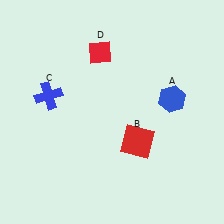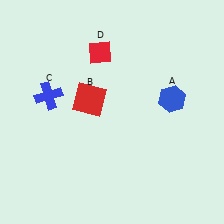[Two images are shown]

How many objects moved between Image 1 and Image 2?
1 object moved between the two images.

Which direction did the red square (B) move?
The red square (B) moved left.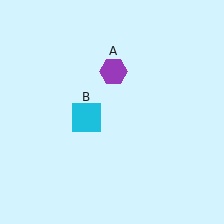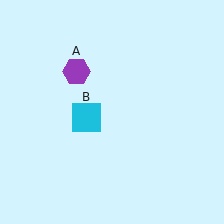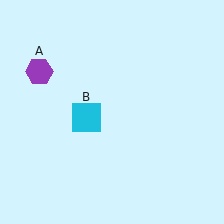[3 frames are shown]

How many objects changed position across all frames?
1 object changed position: purple hexagon (object A).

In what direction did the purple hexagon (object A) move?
The purple hexagon (object A) moved left.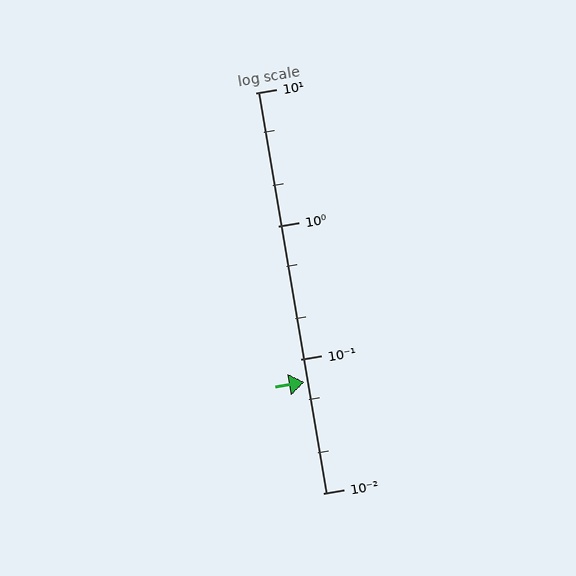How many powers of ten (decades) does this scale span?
The scale spans 3 decades, from 0.01 to 10.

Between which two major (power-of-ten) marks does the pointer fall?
The pointer is between 0.01 and 0.1.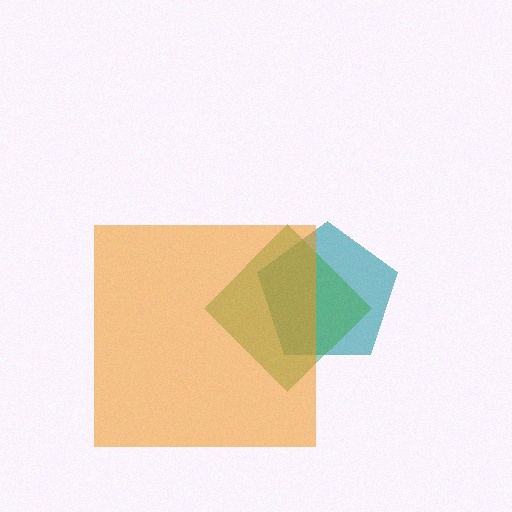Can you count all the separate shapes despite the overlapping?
Yes, there are 3 separate shapes.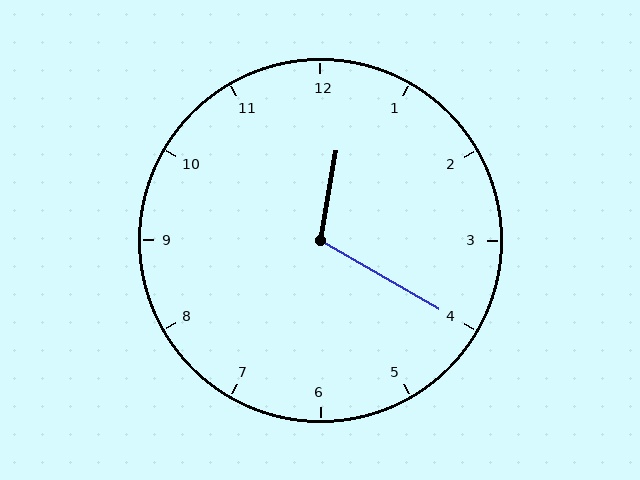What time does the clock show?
12:20.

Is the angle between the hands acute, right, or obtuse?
It is obtuse.